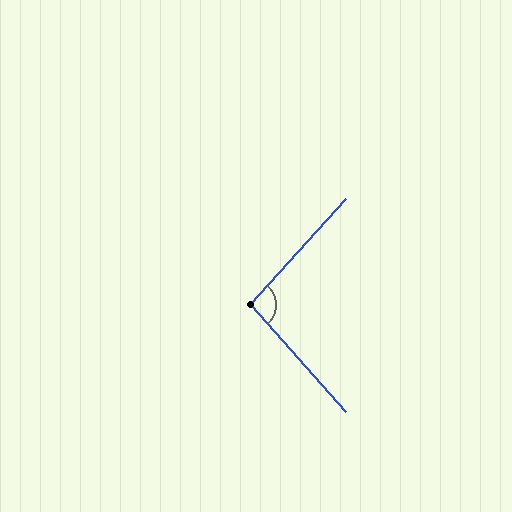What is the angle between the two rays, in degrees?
Approximately 96 degrees.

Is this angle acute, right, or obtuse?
It is obtuse.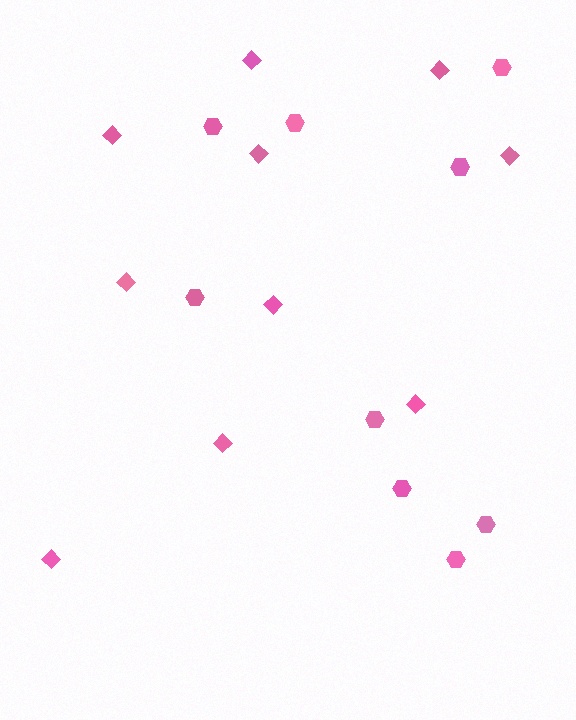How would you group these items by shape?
There are 2 groups: one group of hexagons (9) and one group of diamonds (10).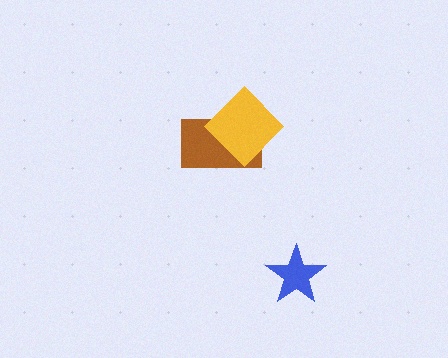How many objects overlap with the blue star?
0 objects overlap with the blue star.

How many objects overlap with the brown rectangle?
1 object overlaps with the brown rectangle.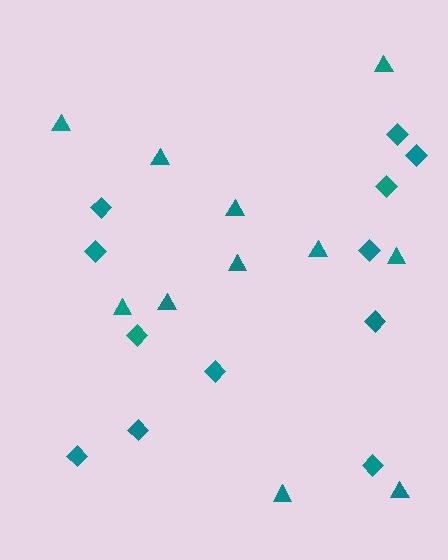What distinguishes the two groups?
There are 2 groups: one group of diamonds (12) and one group of triangles (11).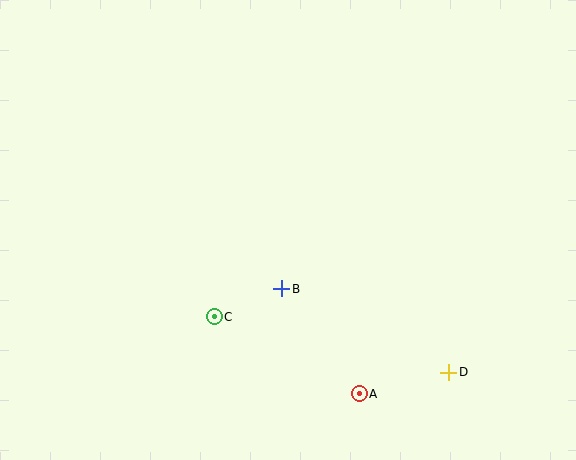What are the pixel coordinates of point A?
Point A is at (359, 394).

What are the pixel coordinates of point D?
Point D is at (449, 372).